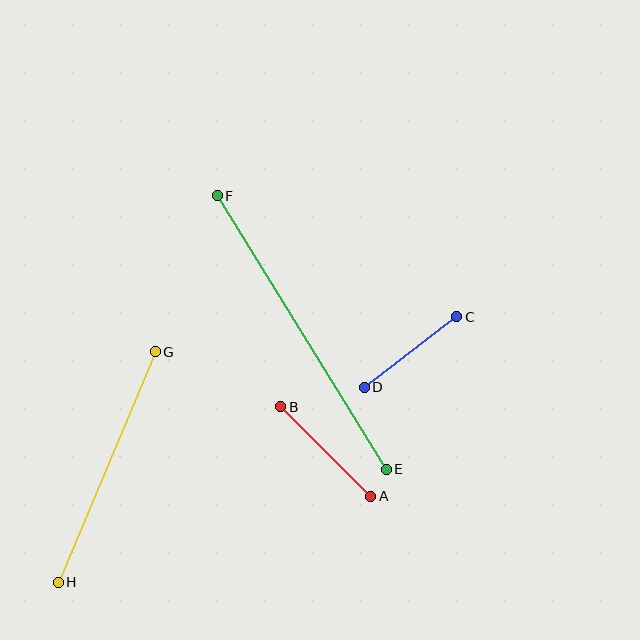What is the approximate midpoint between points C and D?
The midpoint is at approximately (410, 352) pixels.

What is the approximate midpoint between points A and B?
The midpoint is at approximately (326, 452) pixels.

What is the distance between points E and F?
The distance is approximately 321 pixels.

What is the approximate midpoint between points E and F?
The midpoint is at approximately (302, 332) pixels.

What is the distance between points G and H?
The distance is approximately 250 pixels.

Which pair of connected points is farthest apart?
Points E and F are farthest apart.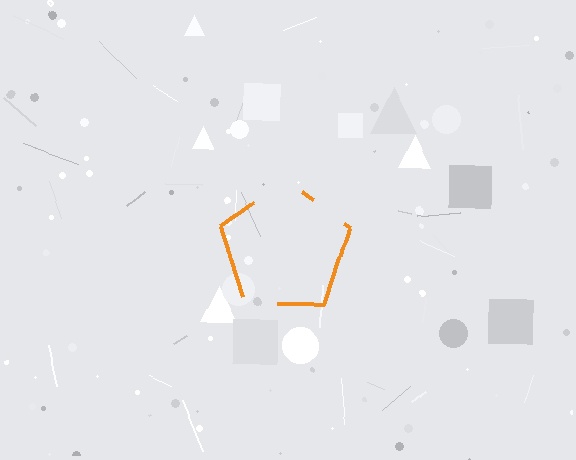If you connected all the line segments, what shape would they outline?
They would outline a pentagon.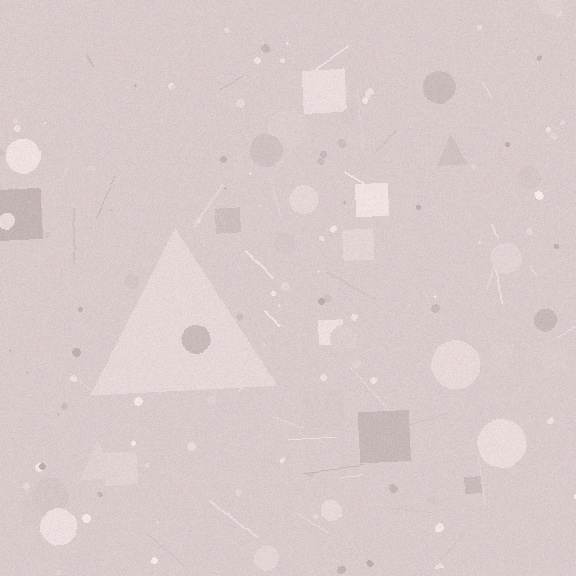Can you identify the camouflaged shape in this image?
The camouflaged shape is a triangle.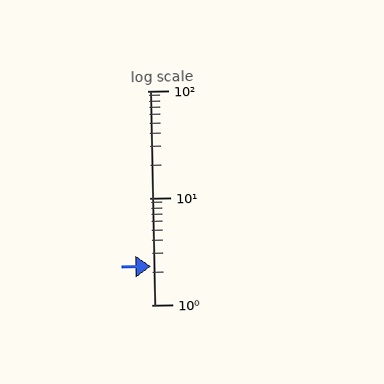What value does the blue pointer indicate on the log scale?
The pointer indicates approximately 2.3.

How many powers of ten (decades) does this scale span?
The scale spans 2 decades, from 1 to 100.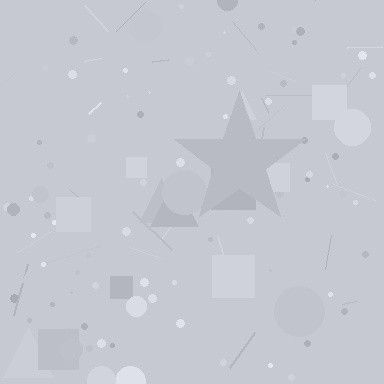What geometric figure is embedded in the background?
A star is embedded in the background.